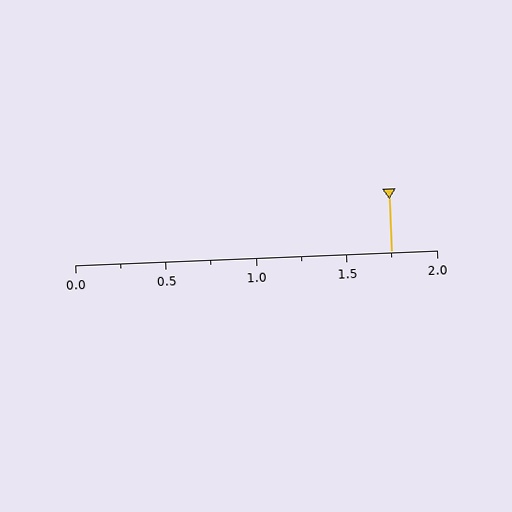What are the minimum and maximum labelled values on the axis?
The axis runs from 0.0 to 2.0.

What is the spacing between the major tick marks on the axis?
The major ticks are spaced 0.5 apart.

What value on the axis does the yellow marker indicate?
The marker indicates approximately 1.75.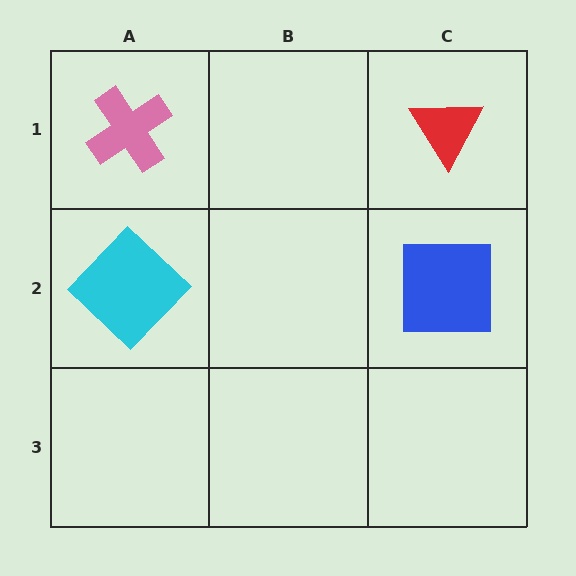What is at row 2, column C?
A blue square.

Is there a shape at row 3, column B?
No, that cell is empty.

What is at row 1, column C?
A red triangle.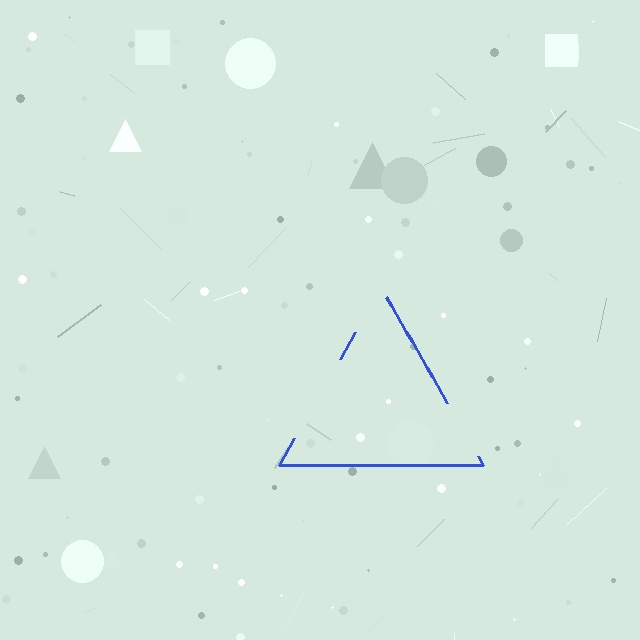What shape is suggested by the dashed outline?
The dashed outline suggests a triangle.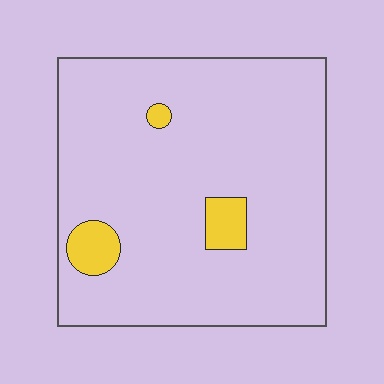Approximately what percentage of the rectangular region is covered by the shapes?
Approximately 5%.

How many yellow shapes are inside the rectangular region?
3.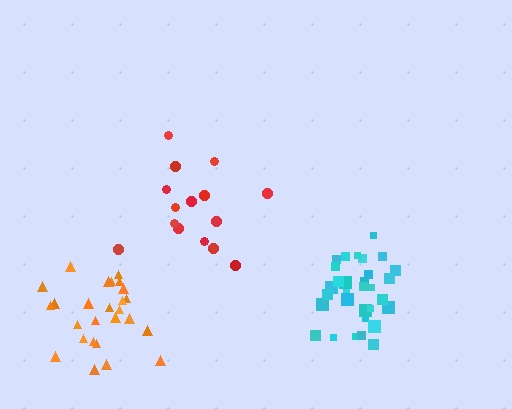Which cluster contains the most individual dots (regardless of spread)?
Cyan (31).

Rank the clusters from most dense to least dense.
cyan, orange, red.